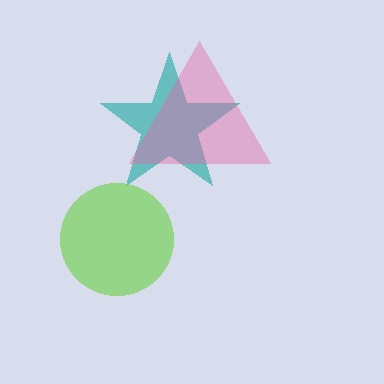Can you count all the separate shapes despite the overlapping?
Yes, there are 3 separate shapes.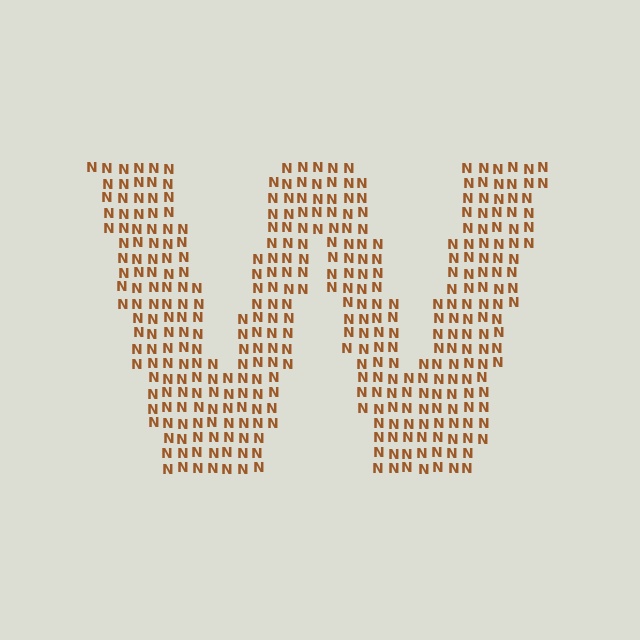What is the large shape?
The large shape is the letter W.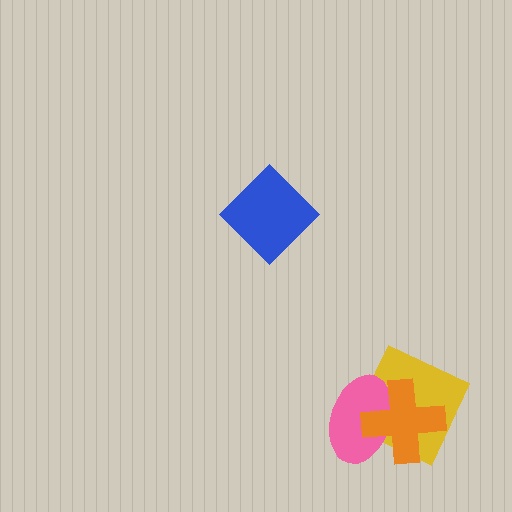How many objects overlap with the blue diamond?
0 objects overlap with the blue diamond.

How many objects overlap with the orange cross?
2 objects overlap with the orange cross.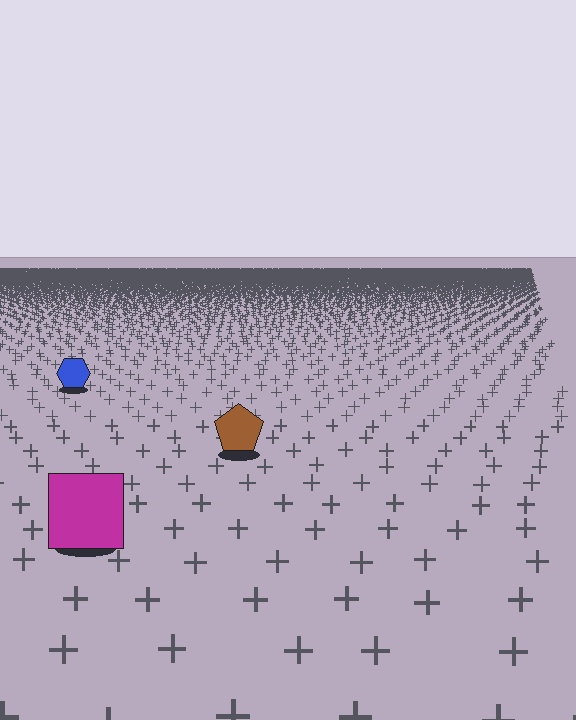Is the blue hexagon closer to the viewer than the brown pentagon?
No. The brown pentagon is closer — you can tell from the texture gradient: the ground texture is coarser near it.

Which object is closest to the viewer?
The magenta square is closest. The texture marks near it are larger and more spread out.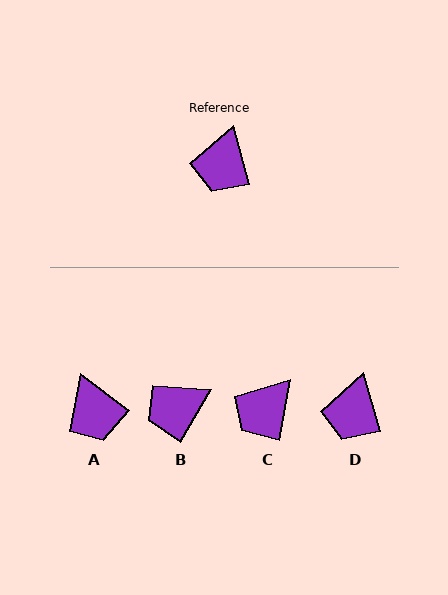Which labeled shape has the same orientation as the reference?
D.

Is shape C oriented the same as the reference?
No, it is off by about 25 degrees.